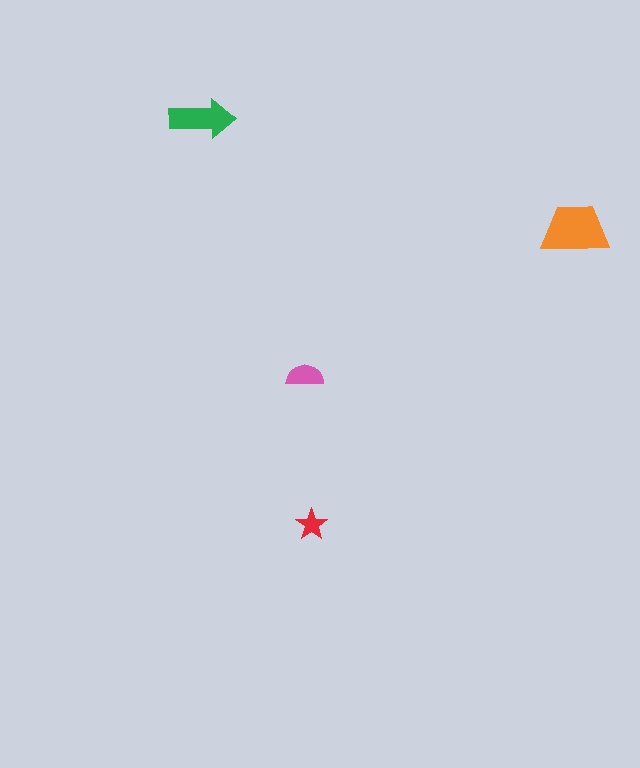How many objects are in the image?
There are 4 objects in the image.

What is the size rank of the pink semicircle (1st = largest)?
3rd.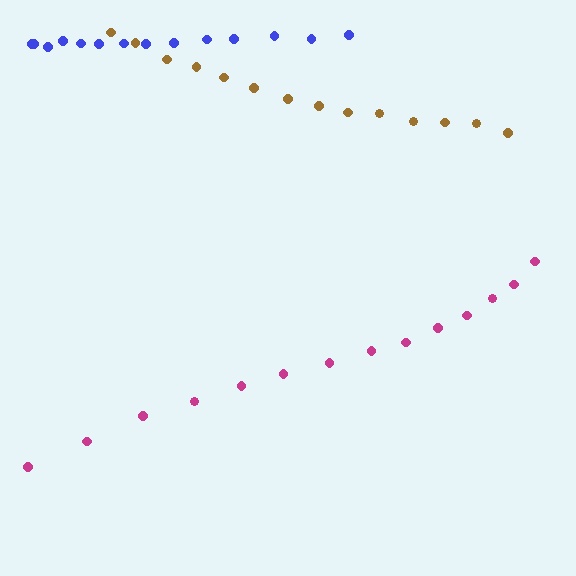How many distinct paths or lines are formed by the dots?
There are 3 distinct paths.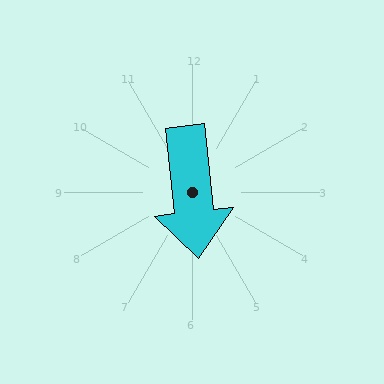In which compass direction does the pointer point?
South.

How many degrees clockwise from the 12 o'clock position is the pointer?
Approximately 174 degrees.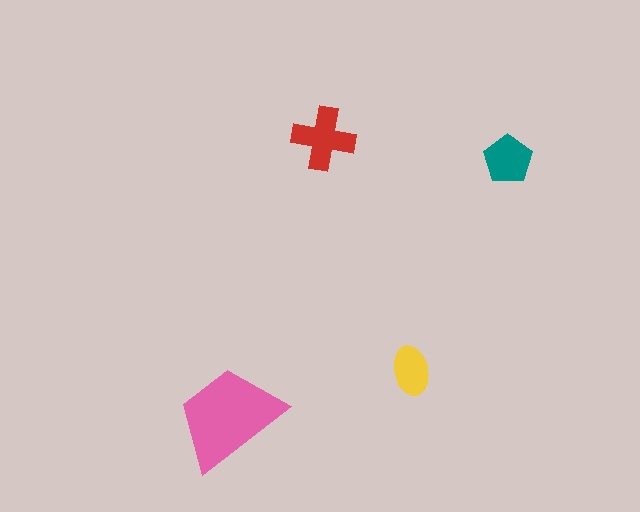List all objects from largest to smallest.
The pink trapezoid, the red cross, the teal pentagon, the yellow ellipse.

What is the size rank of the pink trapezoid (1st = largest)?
1st.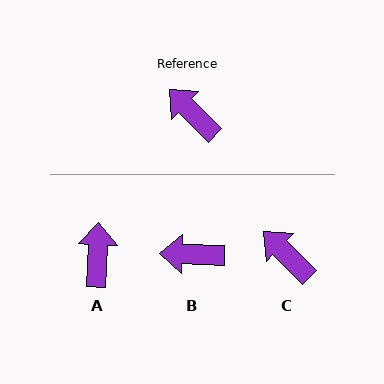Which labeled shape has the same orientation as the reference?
C.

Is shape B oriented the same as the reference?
No, it is off by about 43 degrees.